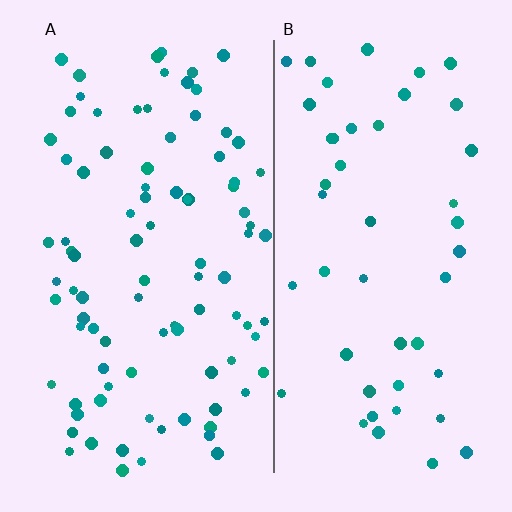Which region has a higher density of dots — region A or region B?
A (the left).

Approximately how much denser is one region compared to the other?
Approximately 1.9× — region A over region B.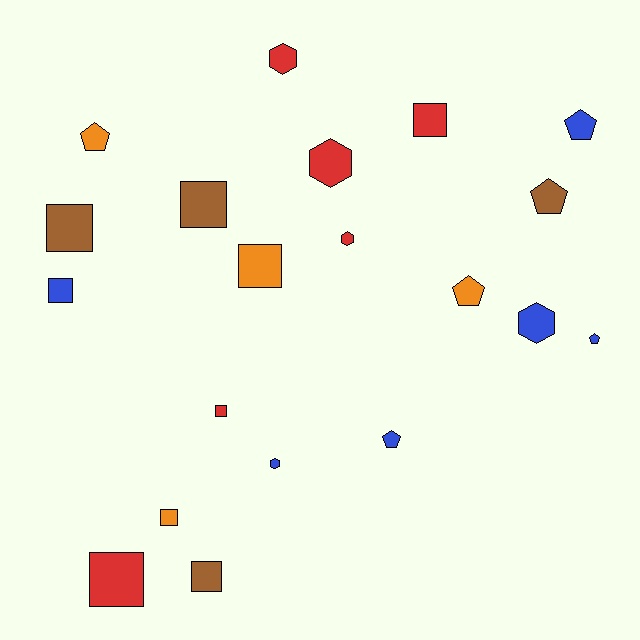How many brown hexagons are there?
There are no brown hexagons.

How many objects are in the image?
There are 20 objects.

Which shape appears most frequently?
Square, with 9 objects.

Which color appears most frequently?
Blue, with 6 objects.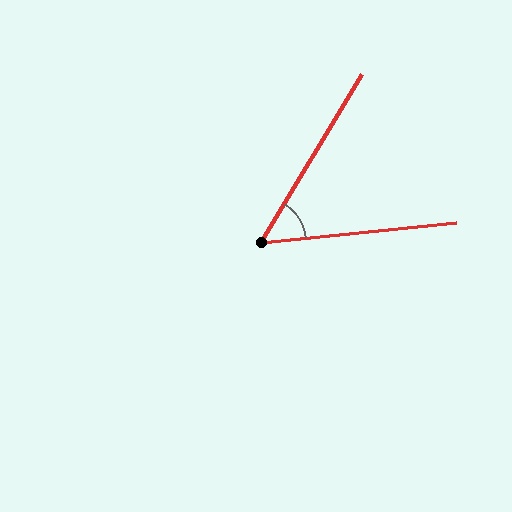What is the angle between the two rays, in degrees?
Approximately 53 degrees.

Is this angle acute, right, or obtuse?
It is acute.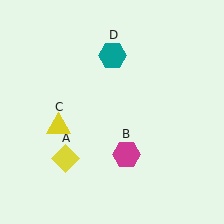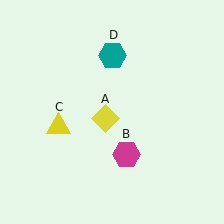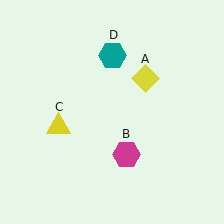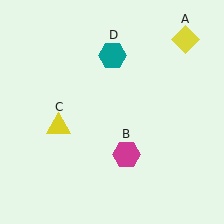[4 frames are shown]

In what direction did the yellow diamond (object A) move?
The yellow diamond (object A) moved up and to the right.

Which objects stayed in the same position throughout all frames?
Magenta hexagon (object B) and yellow triangle (object C) and teal hexagon (object D) remained stationary.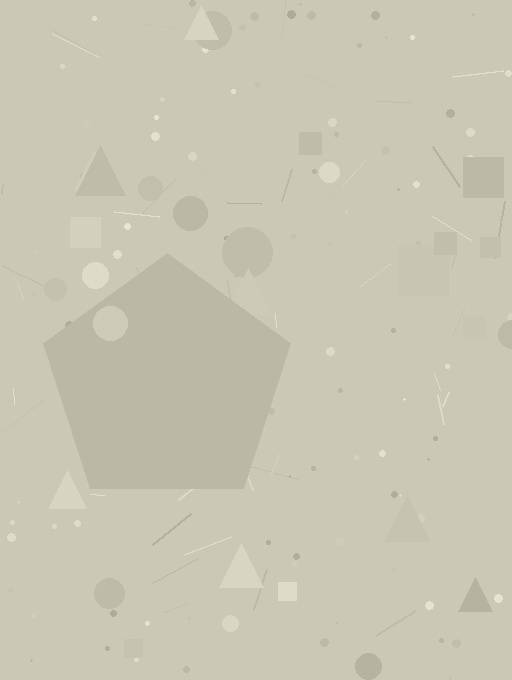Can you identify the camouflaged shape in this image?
The camouflaged shape is a pentagon.